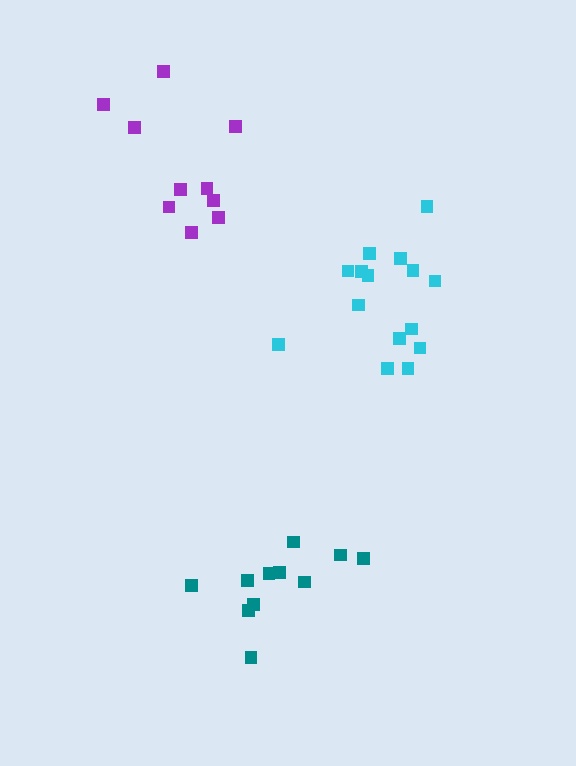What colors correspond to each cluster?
The clusters are colored: cyan, teal, purple.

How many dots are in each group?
Group 1: 15 dots, Group 2: 11 dots, Group 3: 10 dots (36 total).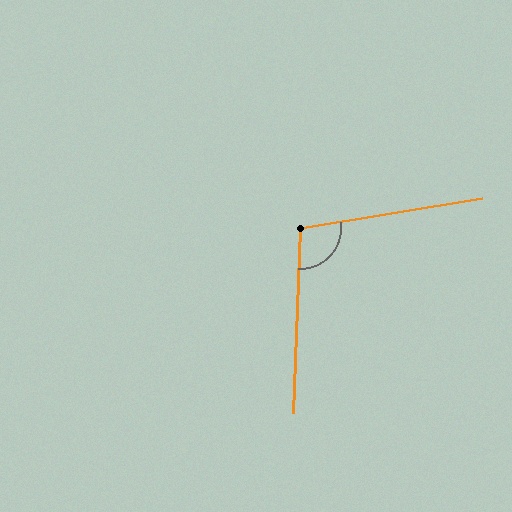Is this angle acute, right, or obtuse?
It is obtuse.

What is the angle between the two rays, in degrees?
Approximately 101 degrees.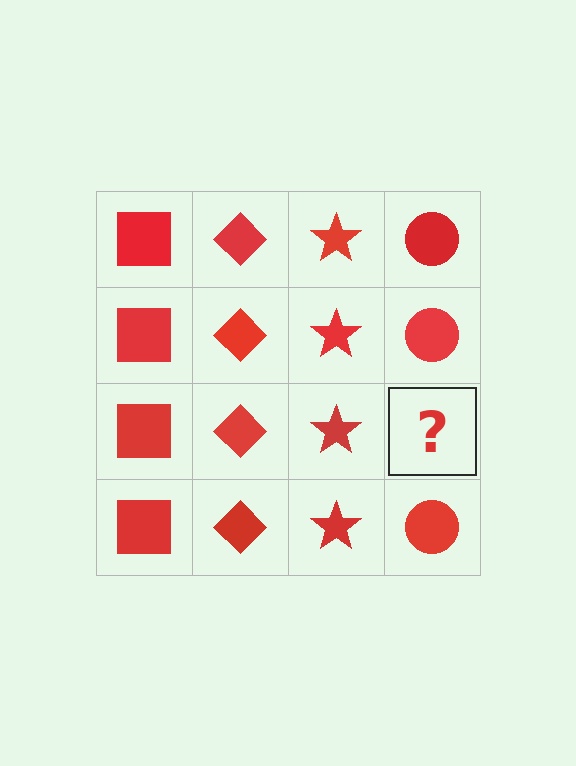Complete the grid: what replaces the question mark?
The question mark should be replaced with a red circle.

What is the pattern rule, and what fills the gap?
The rule is that each column has a consistent shape. The gap should be filled with a red circle.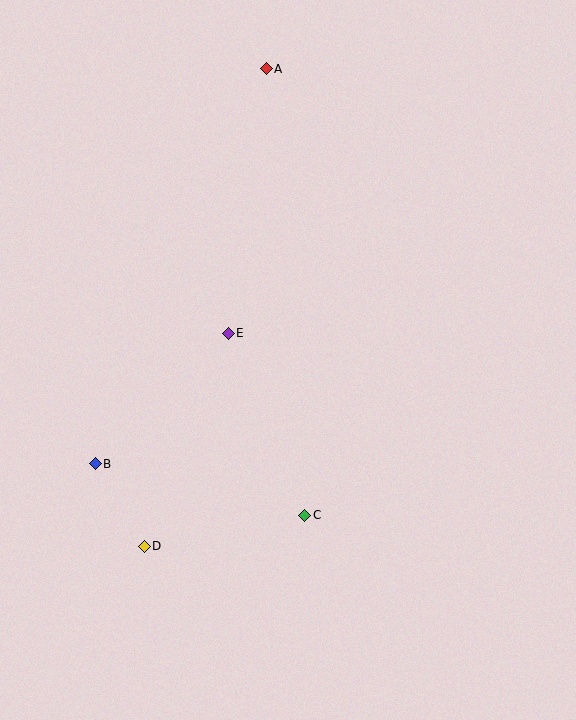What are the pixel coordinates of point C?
Point C is at (305, 515).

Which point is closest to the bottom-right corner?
Point C is closest to the bottom-right corner.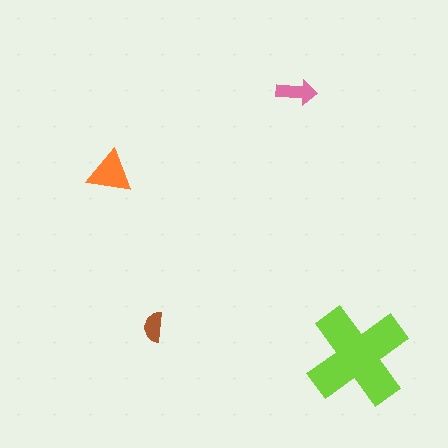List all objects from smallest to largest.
The brown semicircle, the pink arrow, the orange triangle, the lime cross.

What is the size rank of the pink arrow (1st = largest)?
3rd.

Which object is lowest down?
The lime cross is bottommost.